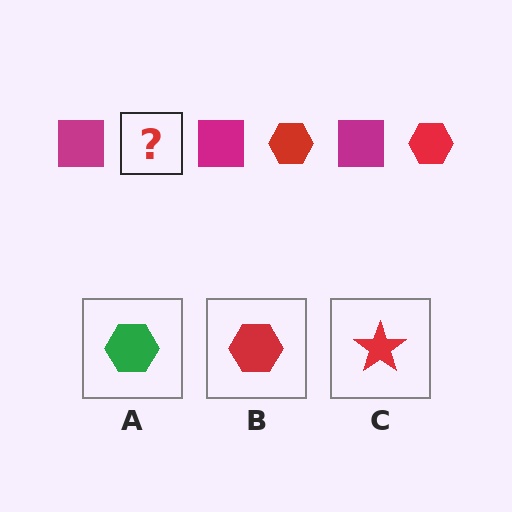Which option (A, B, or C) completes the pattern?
B.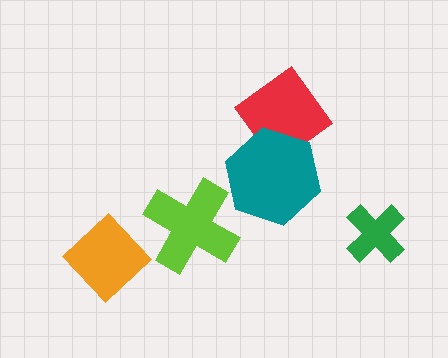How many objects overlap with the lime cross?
0 objects overlap with the lime cross.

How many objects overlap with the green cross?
0 objects overlap with the green cross.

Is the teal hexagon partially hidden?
No, no other shape covers it.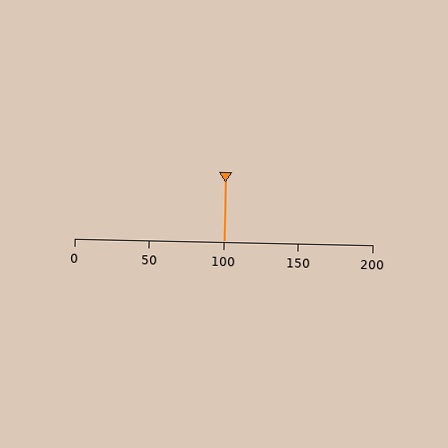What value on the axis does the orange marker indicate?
The marker indicates approximately 100.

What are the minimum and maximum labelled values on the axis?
The axis runs from 0 to 200.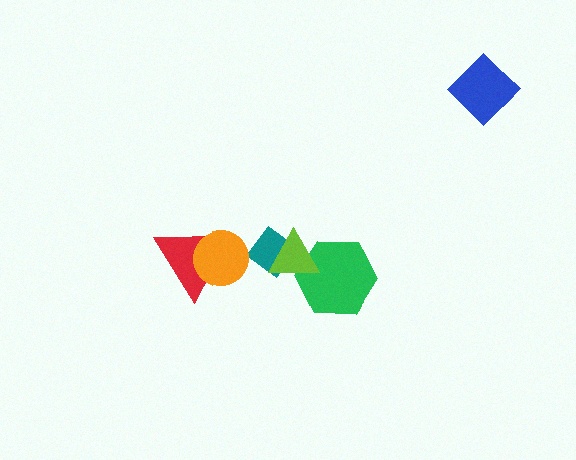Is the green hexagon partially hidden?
Yes, it is partially covered by another shape.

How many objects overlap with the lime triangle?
2 objects overlap with the lime triangle.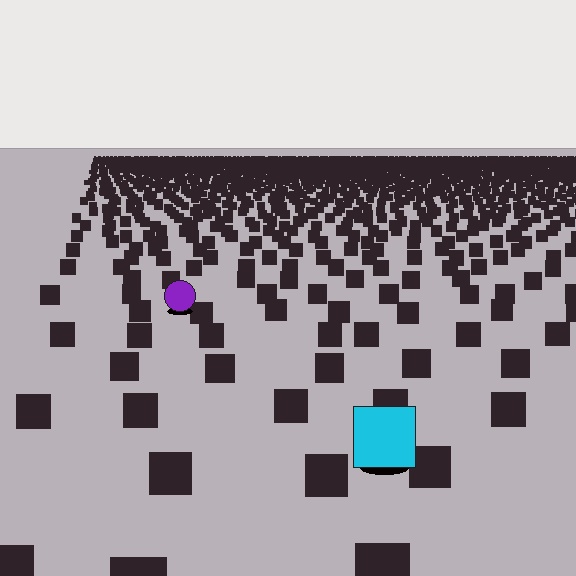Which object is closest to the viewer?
The cyan square is closest. The texture marks near it are larger and more spread out.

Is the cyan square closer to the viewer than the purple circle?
Yes. The cyan square is closer — you can tell from the texture gradient: the ground texture is coarser near it.